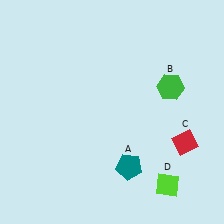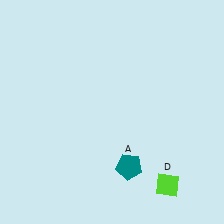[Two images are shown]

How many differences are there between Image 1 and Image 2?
There are 2 differences between the two images.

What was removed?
The green hexagon (B), the red diamond (C) were removed in Image 2.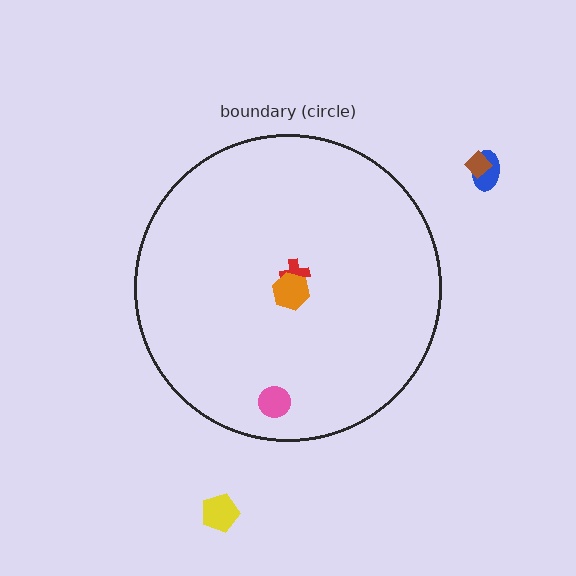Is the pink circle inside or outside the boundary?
Inside.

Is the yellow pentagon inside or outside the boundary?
Outside.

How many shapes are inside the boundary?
3 inside, 3 outside.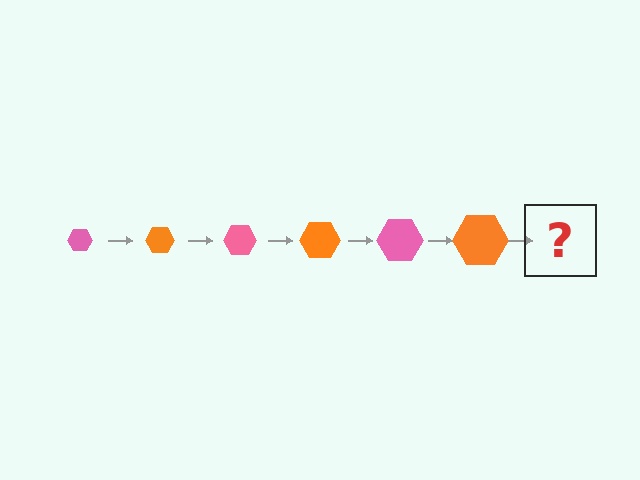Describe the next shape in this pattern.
It should be a pink hexagon, larger than the previous one.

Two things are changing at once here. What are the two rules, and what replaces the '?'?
The two rules are that the hexagon grows larger each step and the color cycles through pink and orange. The '?' should be a pink hexagon, larger than the previous one.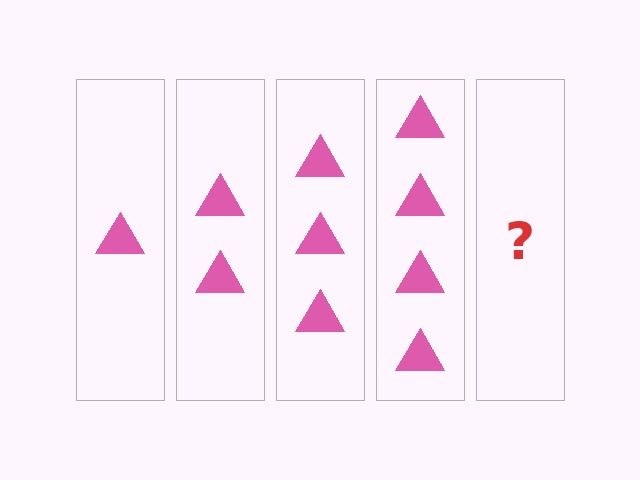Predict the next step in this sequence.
The next step is 5 triangles.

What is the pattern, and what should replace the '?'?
The pattern is that each step adds one more triangle. The '?' should be 5 triangles.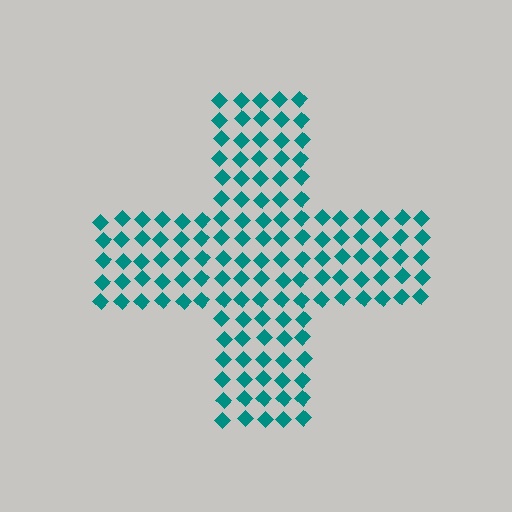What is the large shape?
The large shape is a cross.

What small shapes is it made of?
It is made of small diamonds.